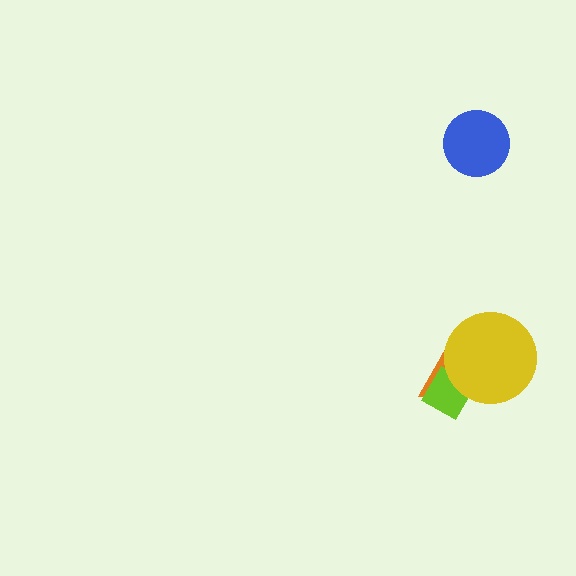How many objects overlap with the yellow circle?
2 objects overlap with the yellow circle.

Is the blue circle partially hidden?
No, no other shape covers it.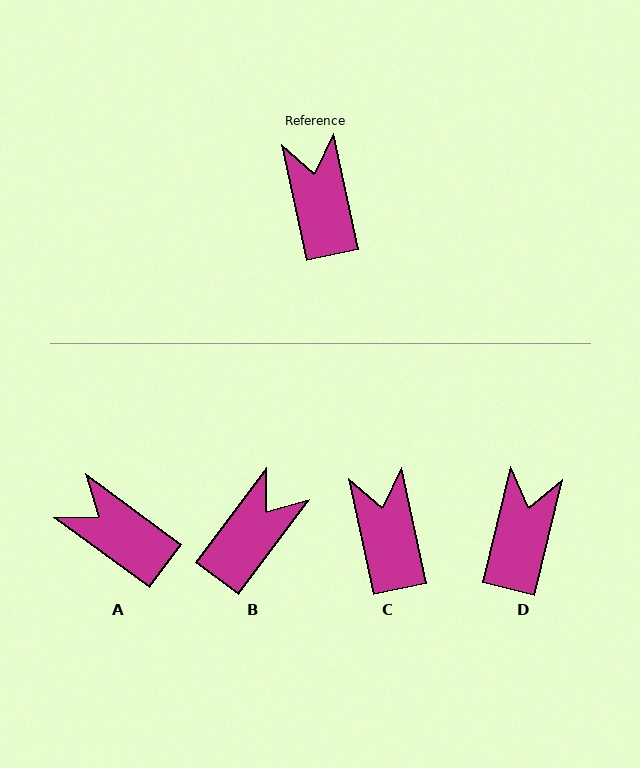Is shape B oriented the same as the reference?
No, it is off by about 49 degrees.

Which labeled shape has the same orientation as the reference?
C.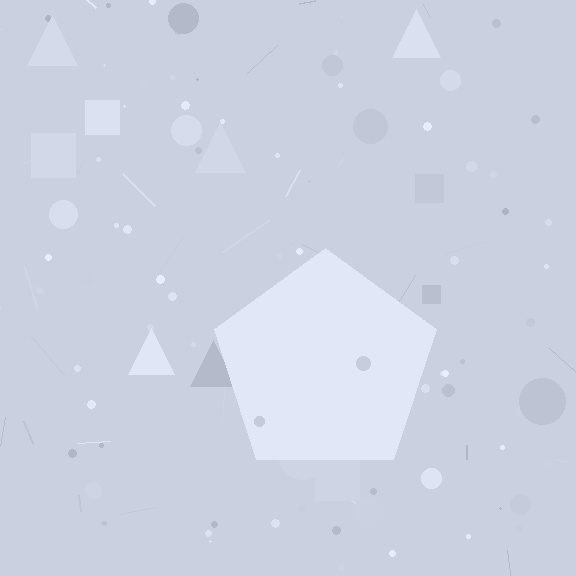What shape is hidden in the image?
A pentagon is hidden in the image.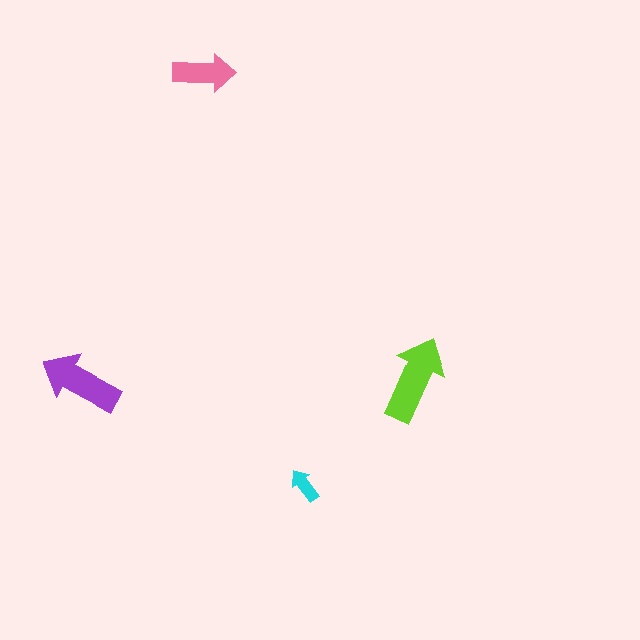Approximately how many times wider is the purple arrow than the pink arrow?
About 1.5 times wider.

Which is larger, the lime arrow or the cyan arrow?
The lime one.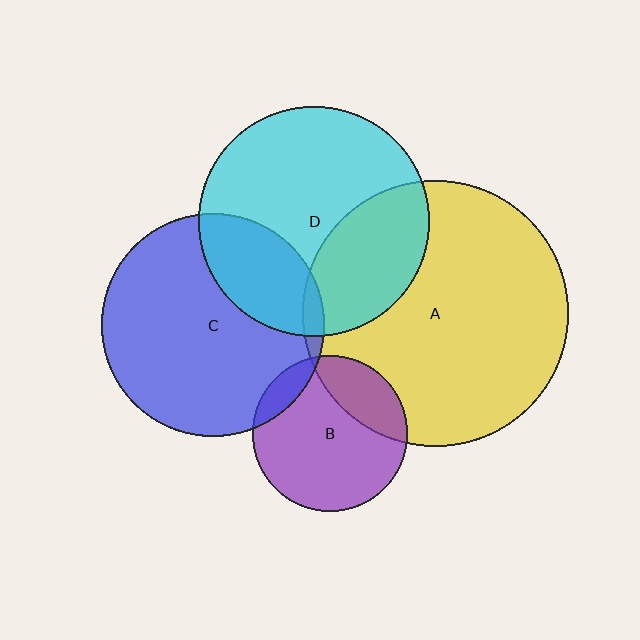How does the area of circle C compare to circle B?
Approximately 2.1 times.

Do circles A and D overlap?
Yes.